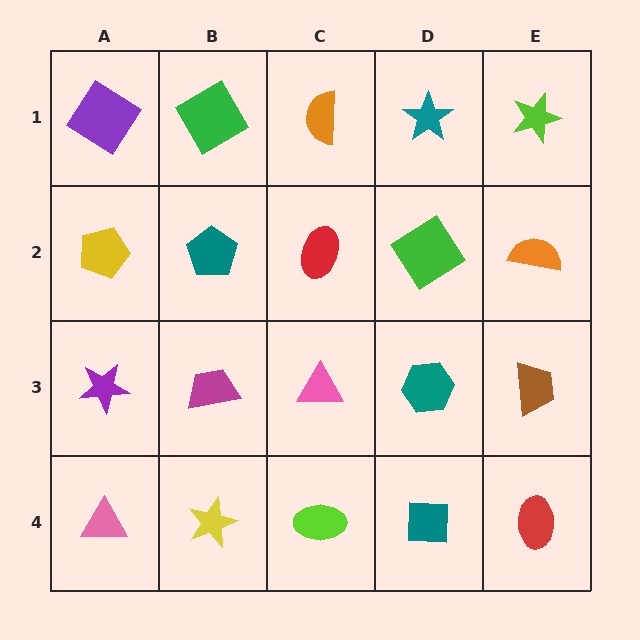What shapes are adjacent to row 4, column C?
A pink triangle (row 3, column C), a yellow star (row 4, column B), a teal square (row 4, column D).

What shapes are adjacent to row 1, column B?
A teal pentagon (row 2, column B), a purple diamond (row 1, column A), an orange semicircle (row 1, column C).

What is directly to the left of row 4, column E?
A teal square.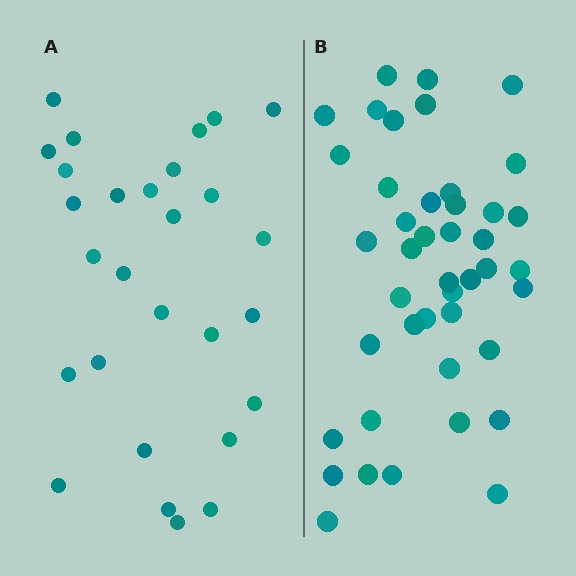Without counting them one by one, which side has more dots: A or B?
Region B (the right region) has more dots.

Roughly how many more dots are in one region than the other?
Region B has approximately 15 more dots than region A.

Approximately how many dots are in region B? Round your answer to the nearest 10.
About 40 dots. (The exact count is 43, which rounds to 40.)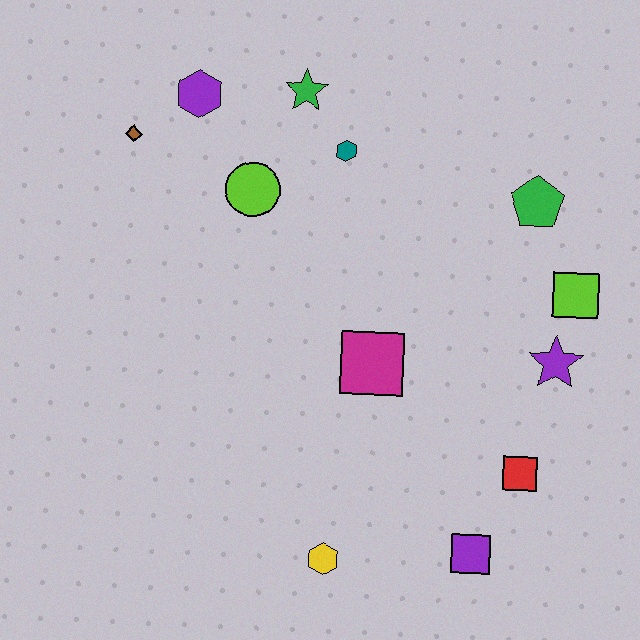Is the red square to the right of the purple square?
Yes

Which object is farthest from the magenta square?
The brown diamond is farthest from the magenta square.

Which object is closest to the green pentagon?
The lime square is closest to the green pentagon.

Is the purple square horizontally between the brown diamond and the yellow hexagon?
No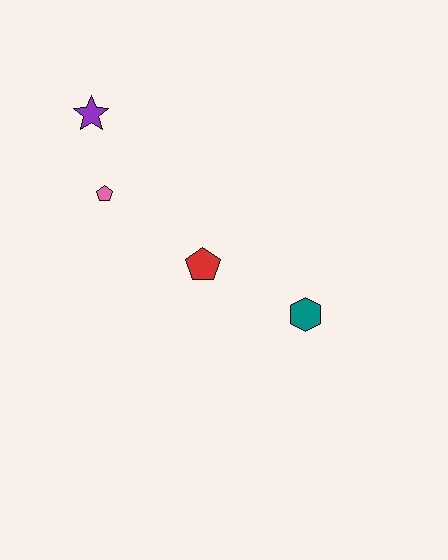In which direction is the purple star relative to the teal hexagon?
The purple star is to the left of the teal hexagon.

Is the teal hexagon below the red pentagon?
Yes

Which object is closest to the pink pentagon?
The purple star is closest to the pink pentagon.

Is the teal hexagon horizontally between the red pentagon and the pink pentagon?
No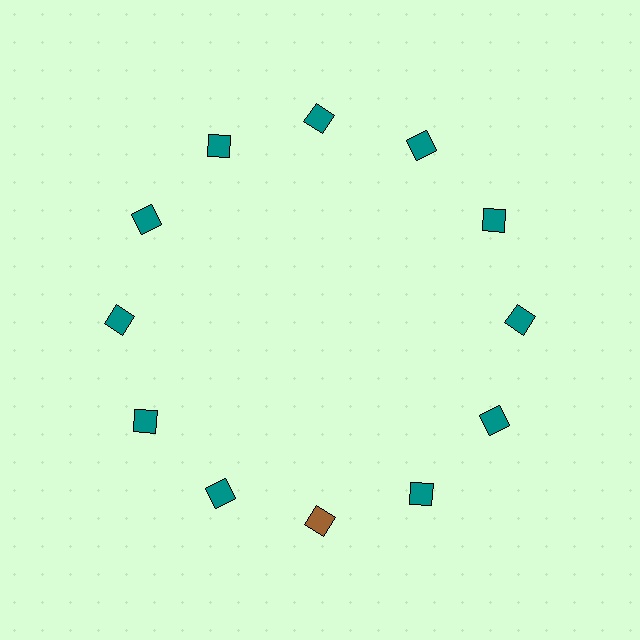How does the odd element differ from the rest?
It has a different color: brown instead of teal.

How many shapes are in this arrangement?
There are 12 shapes arranged in a ring pattern.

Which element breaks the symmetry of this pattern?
The brown square at roughly the 6 o'clock position breaks the symmetry. All other shapes are teal squares.